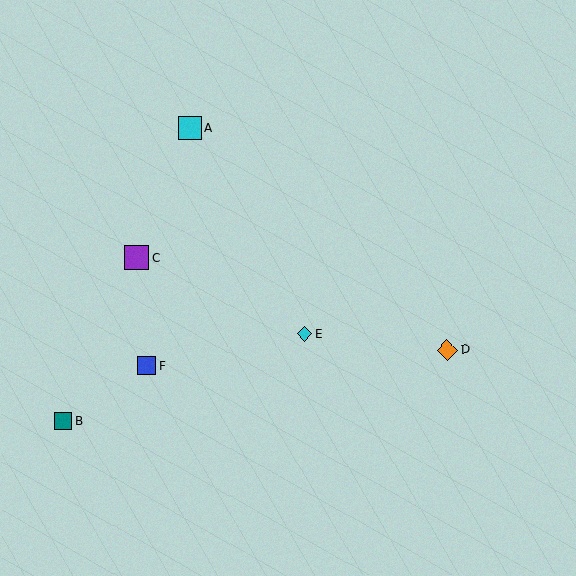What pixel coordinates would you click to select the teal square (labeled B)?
Click at (63, 421) to select the teal square B.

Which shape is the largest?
The purple square (labeled C) is the largest.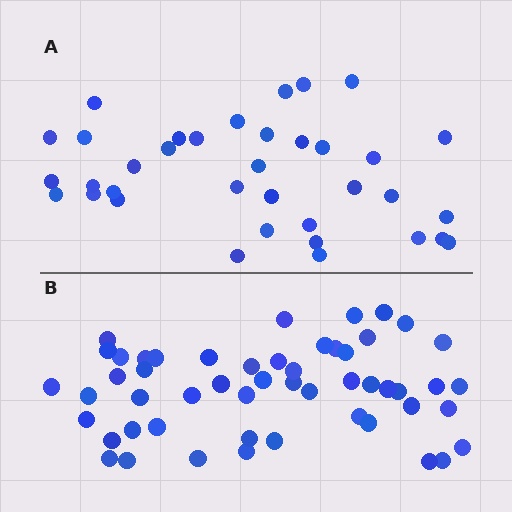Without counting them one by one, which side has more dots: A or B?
Region B (the bottom region) has more dots.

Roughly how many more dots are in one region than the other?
Region B has approximately 15 more dots than region A.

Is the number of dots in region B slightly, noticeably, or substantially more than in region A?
Region B has noticeably more, but not dramatically so. The ratio is roughly 1.4 to 1.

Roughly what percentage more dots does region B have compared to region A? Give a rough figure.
About 45% more.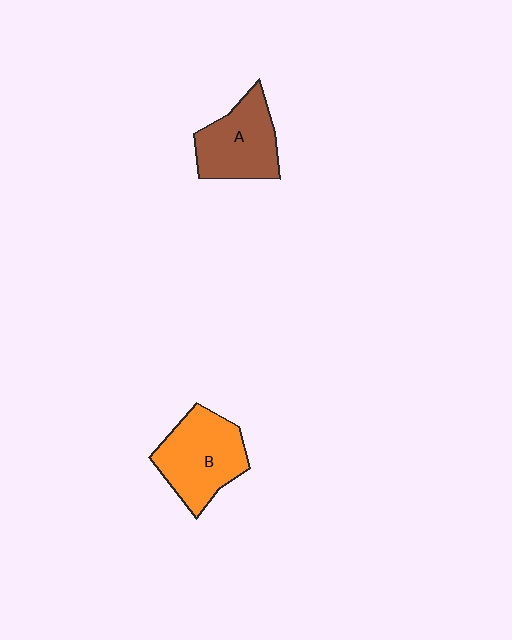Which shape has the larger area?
Shape B (orange).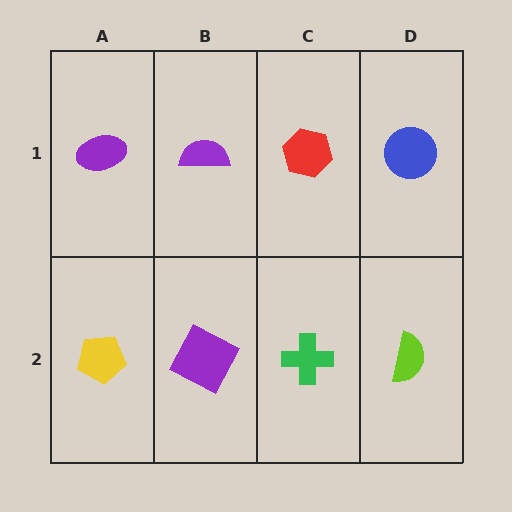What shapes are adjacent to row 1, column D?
A lime semicircle (row 2, column D), a red hexagon (row 1, column C).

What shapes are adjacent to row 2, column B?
A purple semicircle (row 1, column B), a yellow pentagon (row 2, column A), a green cross (row 2, column C).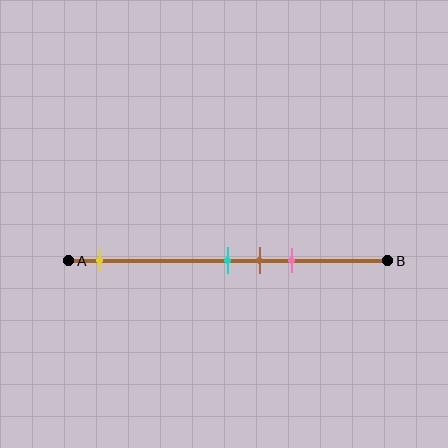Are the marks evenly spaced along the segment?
No, the marks are not evenly spaced.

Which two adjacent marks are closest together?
The cyan and brown marks are the closest adjacent pair.